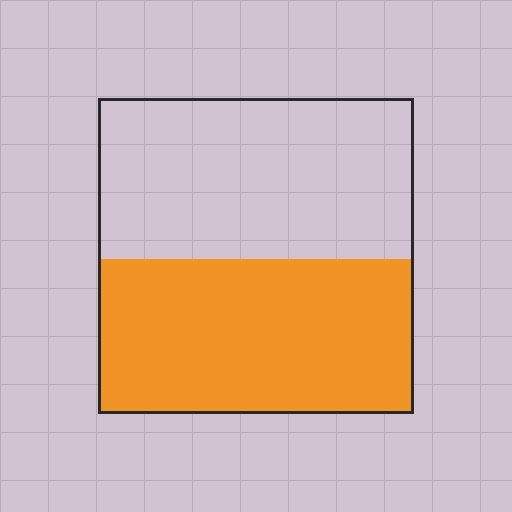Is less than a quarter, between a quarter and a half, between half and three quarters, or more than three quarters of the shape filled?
Between a quarter and a half.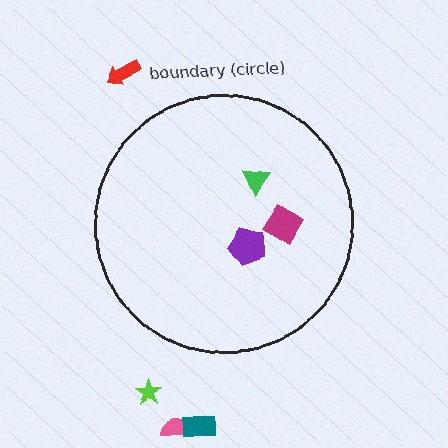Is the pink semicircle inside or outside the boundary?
Outside.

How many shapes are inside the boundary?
3 inside, 4 outside.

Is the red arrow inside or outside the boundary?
Outside.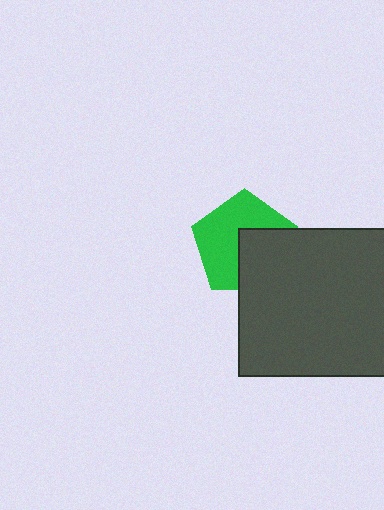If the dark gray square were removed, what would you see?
You would see the complete green pentagon.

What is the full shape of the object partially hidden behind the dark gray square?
The partially hidden object is a green pentagon.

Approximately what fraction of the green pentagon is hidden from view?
Roughly 41% of the green pentagon is hidden behind the dark gray square.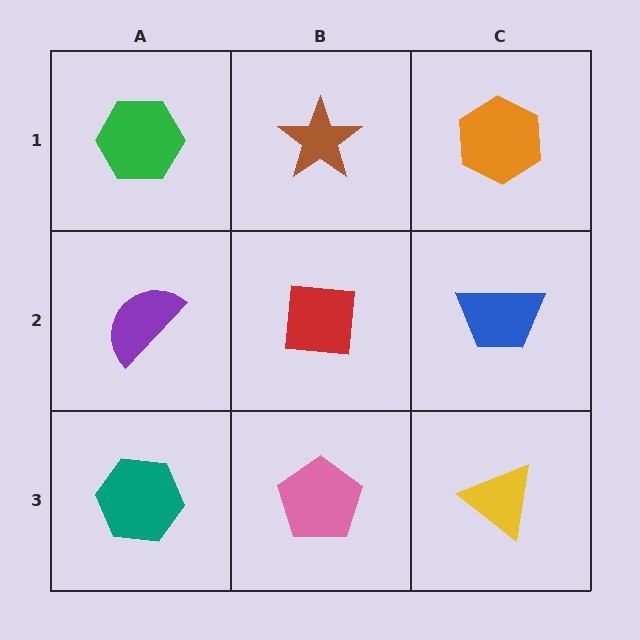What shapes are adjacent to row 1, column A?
A purple semicircle (row 2, column A), a brown star (row 1, column B).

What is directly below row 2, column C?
A yellow triangle.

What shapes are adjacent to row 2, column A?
A green hexagon (row 1, column A), a teal hexagon (row 3, column A), a red square (row 2, column B).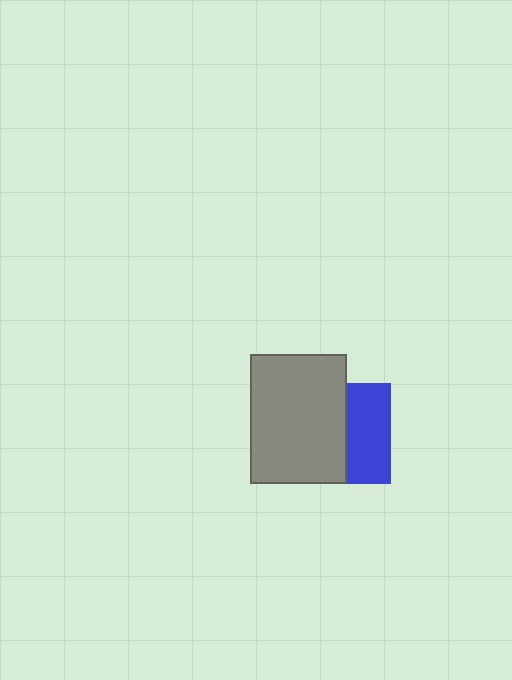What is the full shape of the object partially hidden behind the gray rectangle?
The partially hidden object is a blue square.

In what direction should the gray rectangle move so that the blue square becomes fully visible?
The gray rectangle should move left. That is the shortest direction to clear the overlap and leave the blue square fully visible.